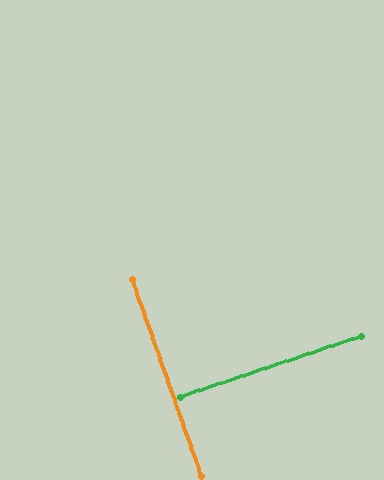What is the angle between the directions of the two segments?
Approximately 89 degrees.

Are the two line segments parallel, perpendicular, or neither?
Perpendicular — they meet at approximately 89°.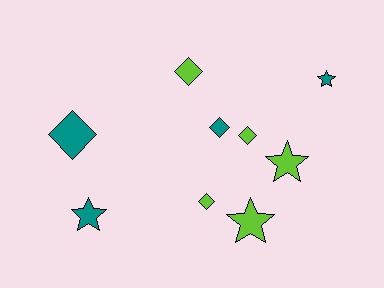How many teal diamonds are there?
There are 2 teal diamonds.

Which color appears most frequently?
Lime, with 5 objects.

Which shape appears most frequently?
Diamond, with 5 objects.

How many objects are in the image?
There are 9 objects.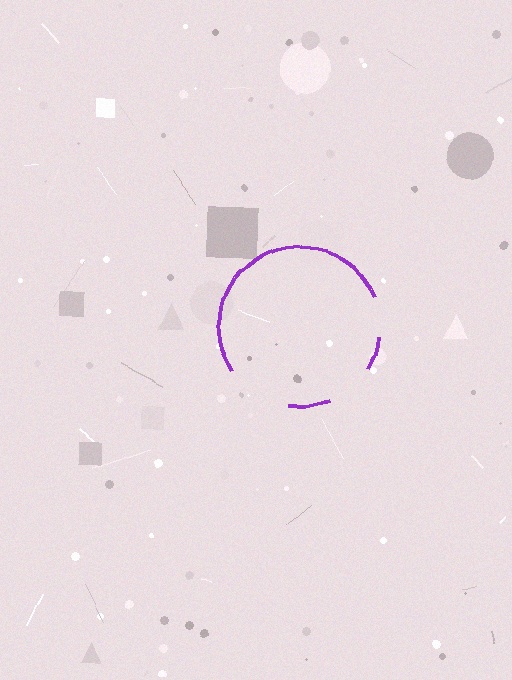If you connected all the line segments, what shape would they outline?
They would outline a circle.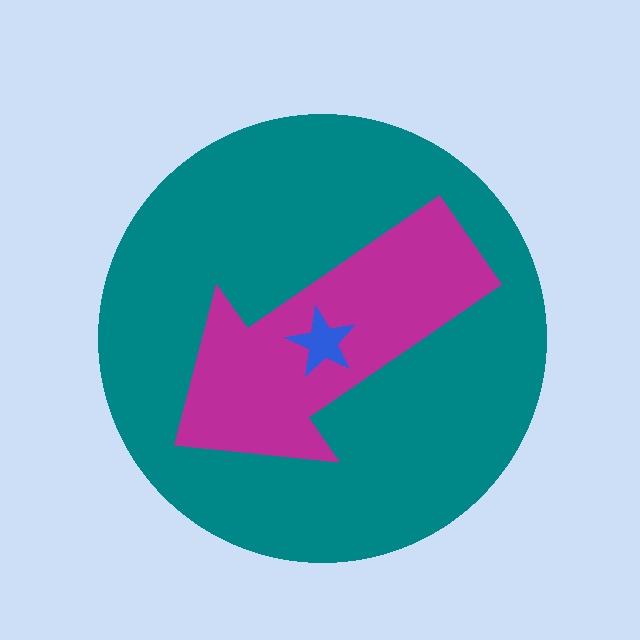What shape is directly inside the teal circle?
The magenta arrow.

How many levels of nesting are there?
3.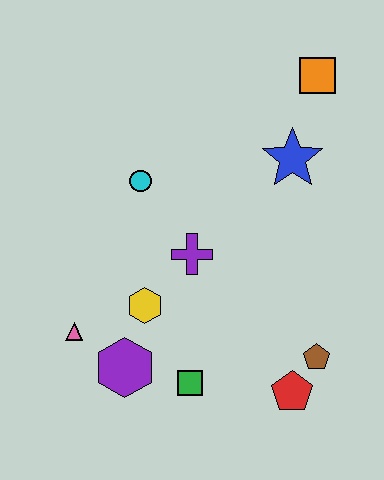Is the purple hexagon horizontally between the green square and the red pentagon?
No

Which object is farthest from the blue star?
The pink triangle is farthest from the blue star.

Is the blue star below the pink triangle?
No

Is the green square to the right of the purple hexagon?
Yes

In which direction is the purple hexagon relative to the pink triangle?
The purple hexagon is to the right of the pink triangle.